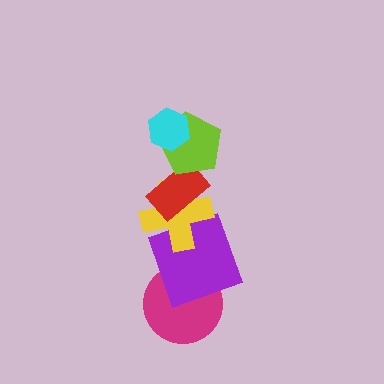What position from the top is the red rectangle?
The red rectangle is 3rd from the top.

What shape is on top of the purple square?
The yellow cross is on top of the purple square.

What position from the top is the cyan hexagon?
The cyan hexagon is 1st from the top.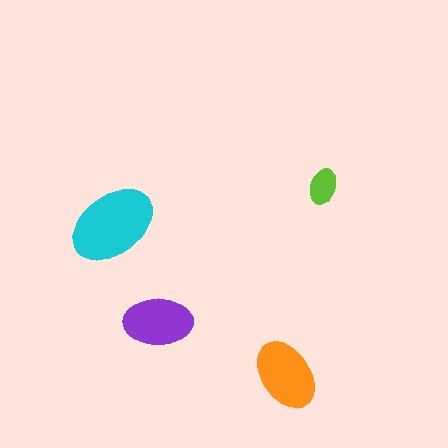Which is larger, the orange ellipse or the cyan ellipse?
The cyan one.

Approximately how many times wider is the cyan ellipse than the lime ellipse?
About 2.5 times wider.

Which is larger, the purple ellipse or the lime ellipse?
The purple one.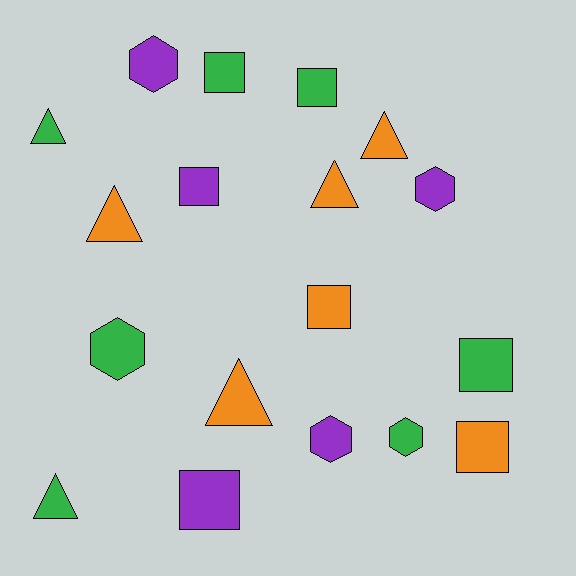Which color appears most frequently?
Green, with 7 objects.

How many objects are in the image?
There are 18 objects.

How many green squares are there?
There are 3 green squares.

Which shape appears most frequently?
Square, with 7 objects.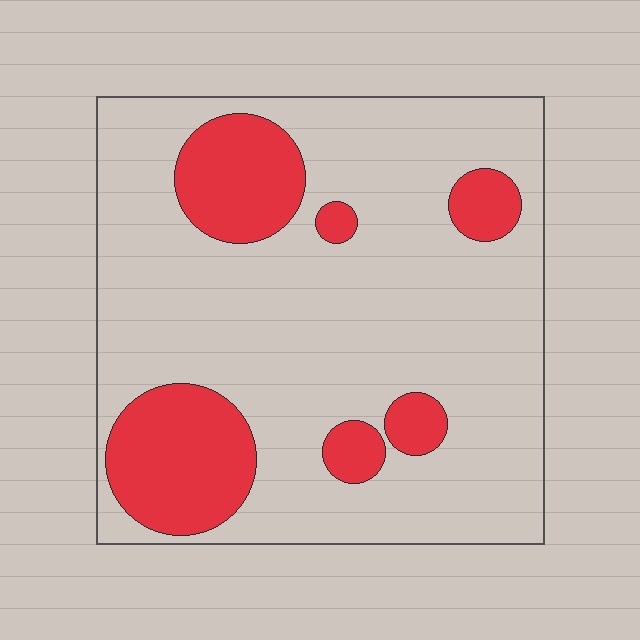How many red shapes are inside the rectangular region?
6.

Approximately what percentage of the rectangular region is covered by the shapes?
Approximately 20%.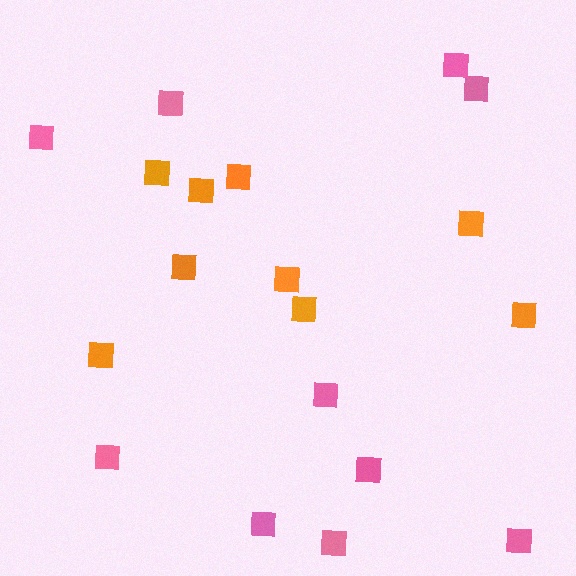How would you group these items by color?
There are 2 groups: one group of pink squares (10) and one group of orange squares (9).